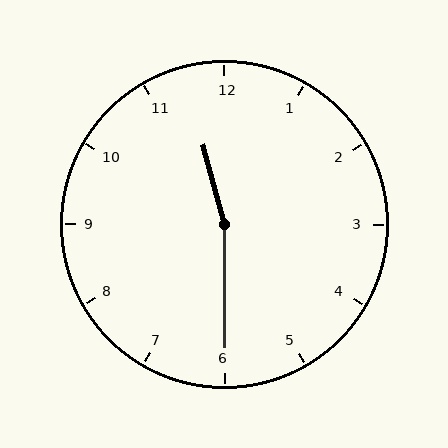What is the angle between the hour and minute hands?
Approximately 165 degrees.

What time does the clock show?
11:30.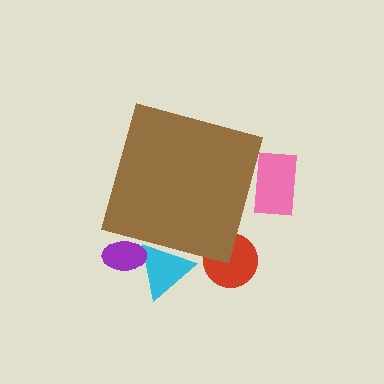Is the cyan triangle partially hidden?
Yes, the cyan triangle is partially hidden behind the brown diamond.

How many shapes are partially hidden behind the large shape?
4 shapes are partially hidden.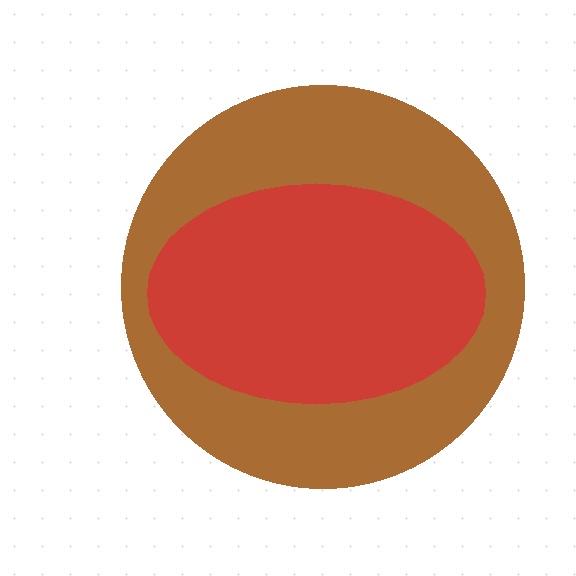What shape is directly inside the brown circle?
The red ellipse.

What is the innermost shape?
The red ellipse.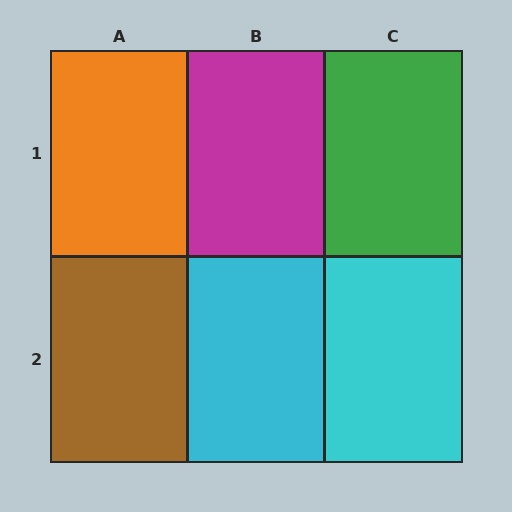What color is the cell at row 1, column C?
Green.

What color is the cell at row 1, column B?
Magenta.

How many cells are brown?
1 cell is brown.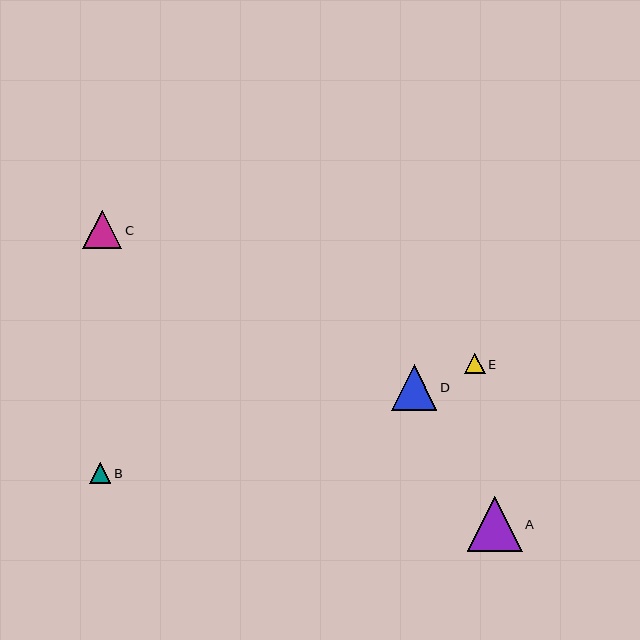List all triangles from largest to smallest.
From largest to smallest: A, D, C, B, E.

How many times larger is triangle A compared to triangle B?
Triangle A is approximately 2.5 times the size of triangle B.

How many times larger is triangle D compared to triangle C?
Triangle D is approximately 1.2 times the size of triangle C.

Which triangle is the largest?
Triangle A is the largest with a size of approximately 55 pixels.